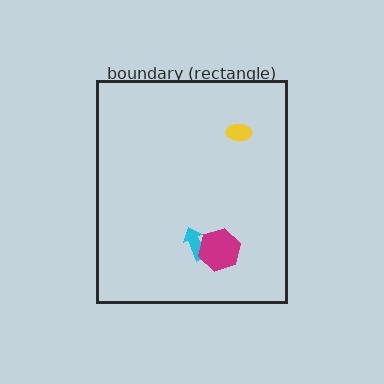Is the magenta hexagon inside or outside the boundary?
Inside.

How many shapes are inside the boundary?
3 inside, 0 outside.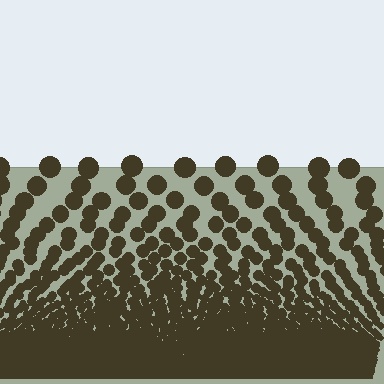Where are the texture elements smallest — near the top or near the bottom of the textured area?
Near the bottom.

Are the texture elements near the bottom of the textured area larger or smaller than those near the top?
Smaller. The gradient is inverted — elements near the bottom are smaller and denser.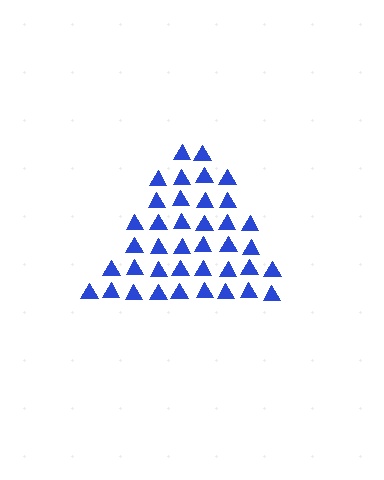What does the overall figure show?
The overall figure shows a triangle.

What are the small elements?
The small elements are triangles.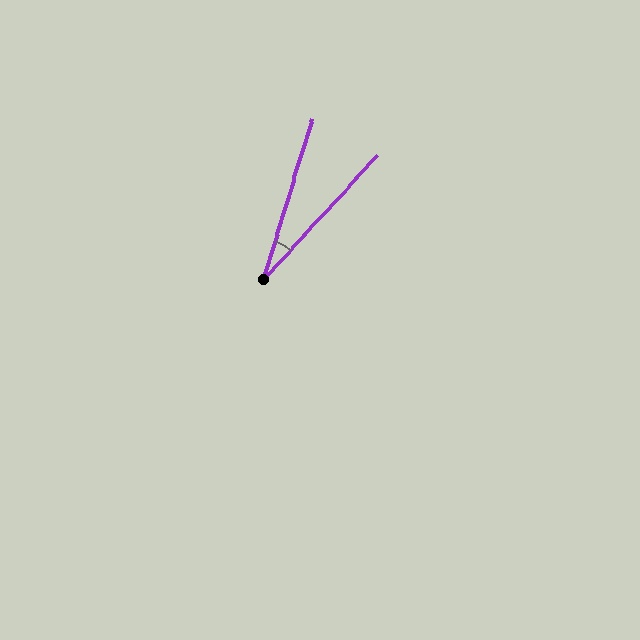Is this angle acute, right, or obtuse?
It is acute.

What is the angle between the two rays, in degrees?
Approximately 26 degrees.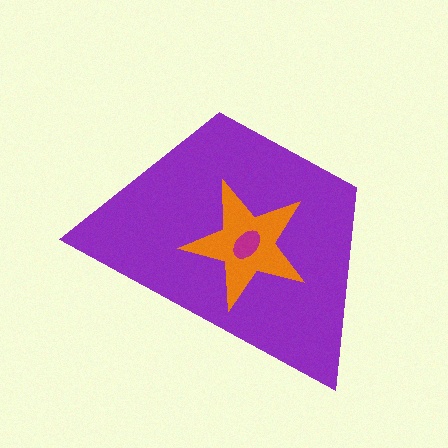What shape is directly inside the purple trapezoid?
The orange star.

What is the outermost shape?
The purple trapezoid.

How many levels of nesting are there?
3.